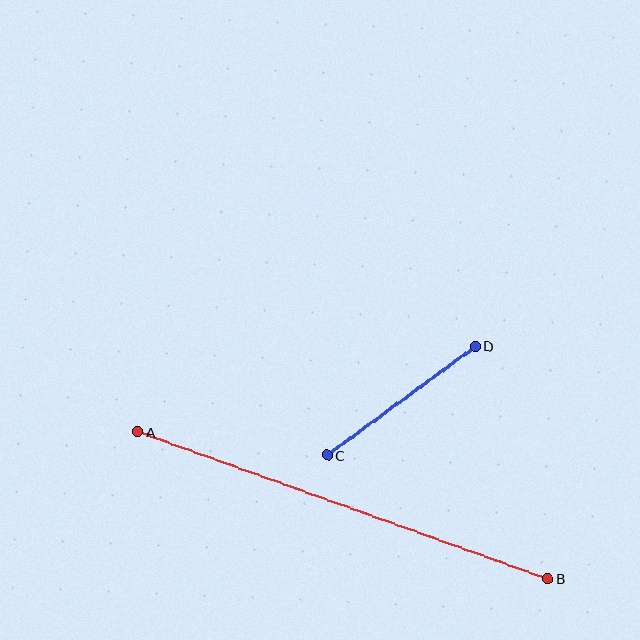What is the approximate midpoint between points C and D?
The midpoint is at approximately (401, 401) pixels.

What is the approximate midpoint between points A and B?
The midpoint is at approximately (342, 505) pixels.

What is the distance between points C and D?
The distance is approximately 184 pixels.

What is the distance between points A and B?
The distance is approximately 435 pixels.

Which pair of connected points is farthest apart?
Points A and B are farthest apart.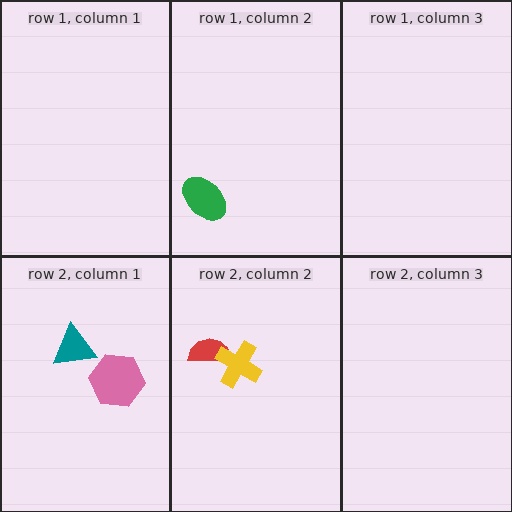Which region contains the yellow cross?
The row 2, column 2 region.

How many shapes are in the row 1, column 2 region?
1.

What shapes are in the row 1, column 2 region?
The green ellipse.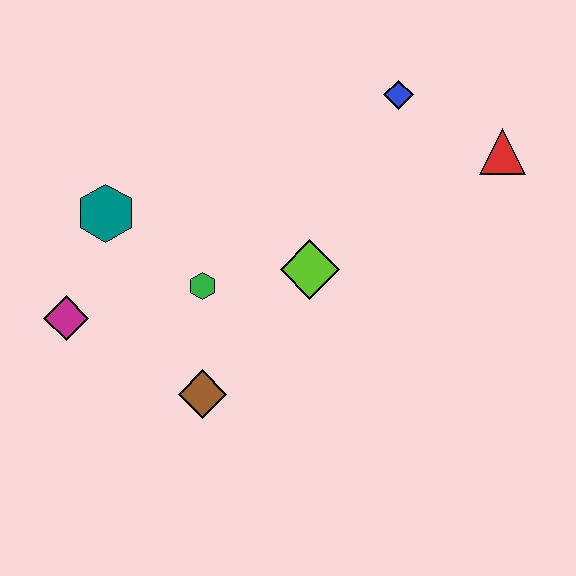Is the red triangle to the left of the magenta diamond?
No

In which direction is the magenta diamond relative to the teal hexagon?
The magenta diamond is below the teal hexagon.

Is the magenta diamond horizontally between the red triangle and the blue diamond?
No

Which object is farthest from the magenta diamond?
The red triangle is farthest from the magenta diamond.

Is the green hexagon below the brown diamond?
No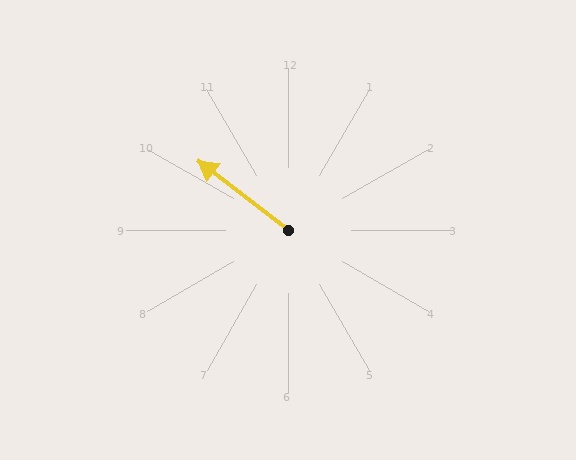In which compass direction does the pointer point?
Northwest.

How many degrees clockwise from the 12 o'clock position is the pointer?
Approximately 308 degrees.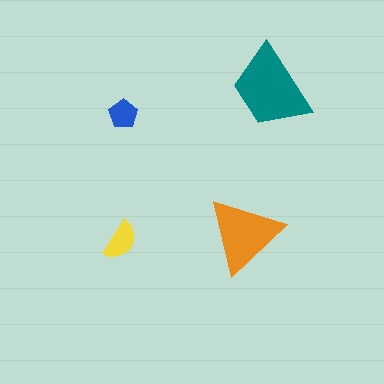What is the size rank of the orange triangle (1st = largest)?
2nd.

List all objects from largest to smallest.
The teal trapezoid, the orange triangle, the yellow semicircle, the blue pentagon.